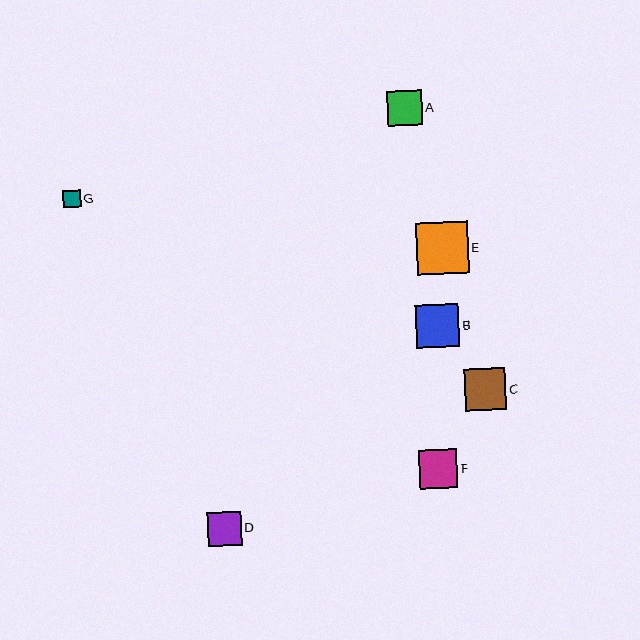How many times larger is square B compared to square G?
Square B is approximately 2.5 times the size of square G.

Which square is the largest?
Square E is the largest with a size of approximately 52 pixels.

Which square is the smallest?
Square G is the smallest with a size of approximately 17 pixels.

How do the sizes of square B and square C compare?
Square B and square C are approximately the same size.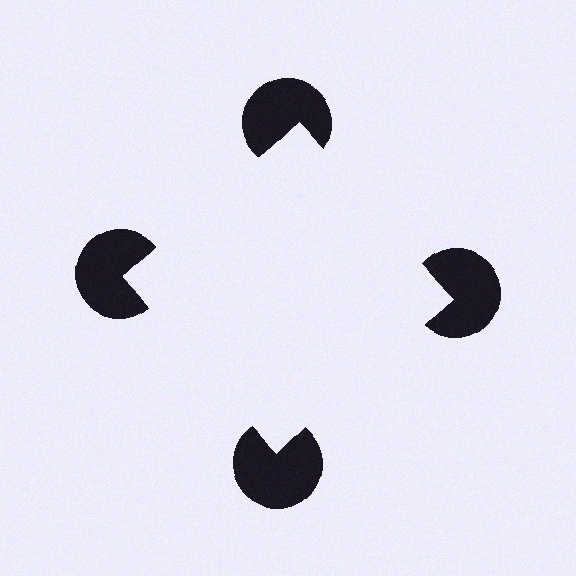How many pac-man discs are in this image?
There are 4 — one at each vertex of the illusory square.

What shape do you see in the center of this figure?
An illusory square — its edges are inferred from the aligned wedge cuts in the pac-man discs, not physically drawn.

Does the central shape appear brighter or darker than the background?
It typically appears slightly brighter than the background, even though no actual brightness change is drawn.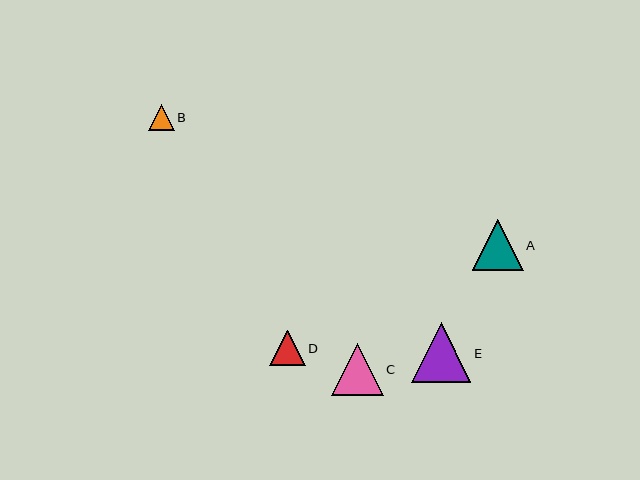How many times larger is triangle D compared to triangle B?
Triangle D is approximately 1.4 times the size of triangle B.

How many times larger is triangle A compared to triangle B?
Triangle A is approximately 2.0 times the size of triangle B.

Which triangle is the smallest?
Triangle B is the smallest with a size of approximately 26 pixels.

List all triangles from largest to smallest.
From largest to smallest: E, C, A, D, B.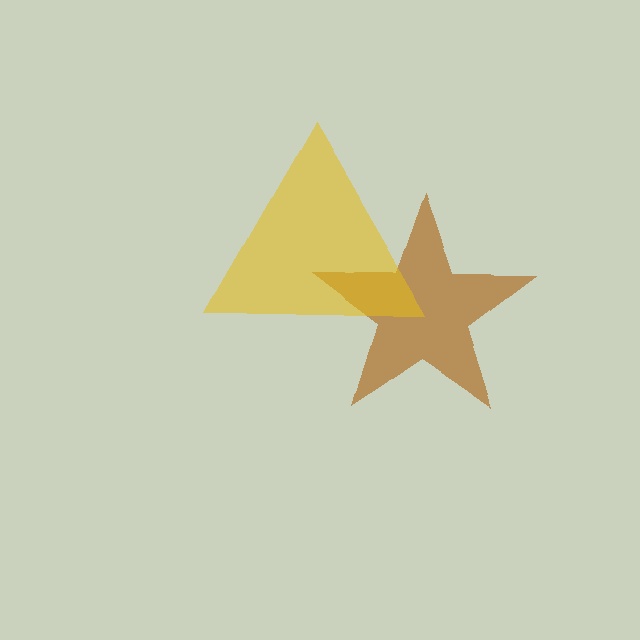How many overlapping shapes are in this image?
There are 2 overlapping shapes in the image.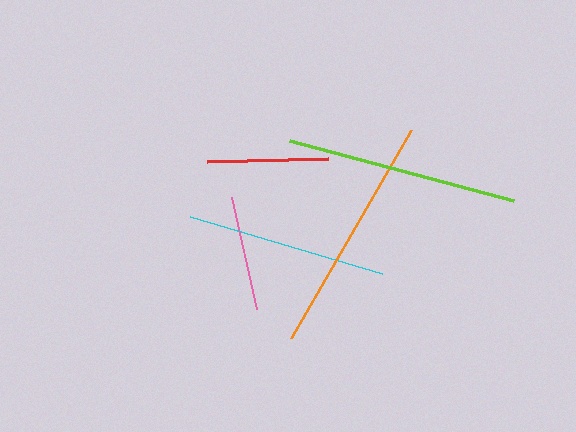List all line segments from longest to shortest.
From longest to shortest: orange, lime, cyan, red, pink.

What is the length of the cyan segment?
The cyan segment is approximately 201 pixels long.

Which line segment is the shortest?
The pink line is the shortest at approximately 115 pixels.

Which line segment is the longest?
The orange line is the longest at approximately 240 pixels.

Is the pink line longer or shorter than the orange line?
The orange line is longer than the pink line.